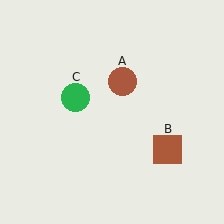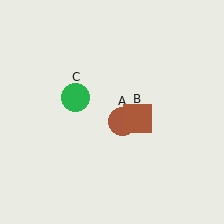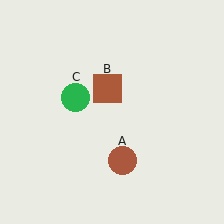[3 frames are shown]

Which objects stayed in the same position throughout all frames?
Green circle (object C) remained stationary.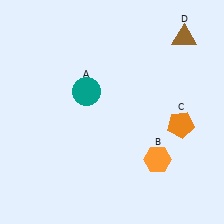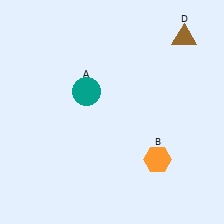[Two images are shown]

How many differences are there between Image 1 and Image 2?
There is 1 difference between the two images.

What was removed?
The orange pentagon (C) was removed in Image 2.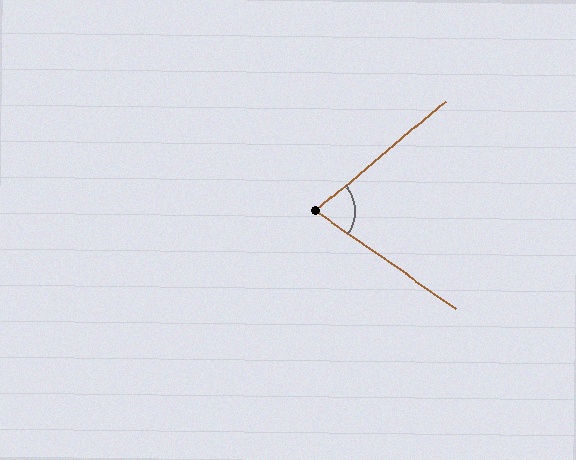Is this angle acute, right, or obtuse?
It is acute.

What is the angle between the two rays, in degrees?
Approximately 75 degrees.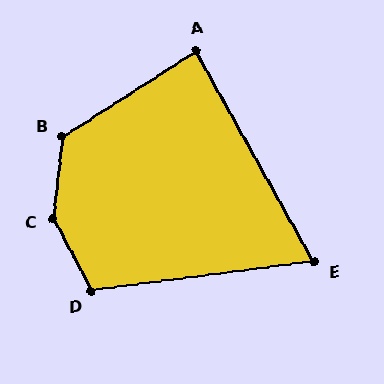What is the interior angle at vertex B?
Approximately 129 degrees (obtuse).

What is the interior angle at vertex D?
Approximately 110 degrees (obtuse).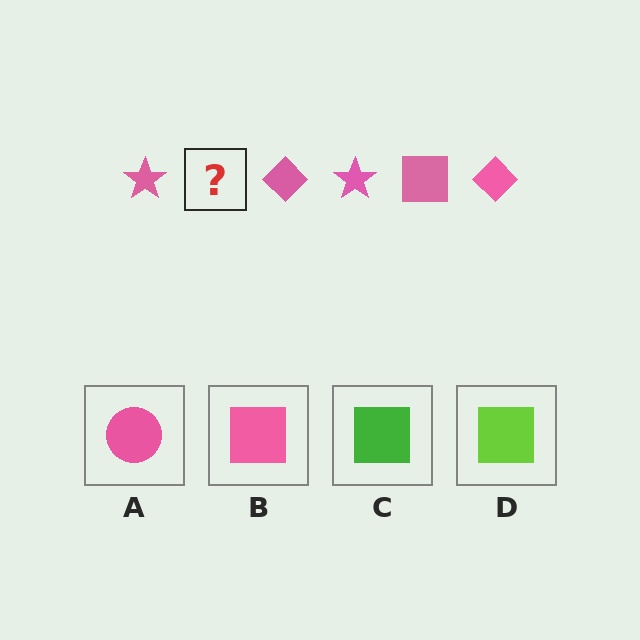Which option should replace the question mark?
Option B.